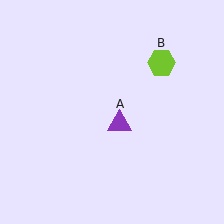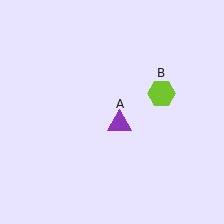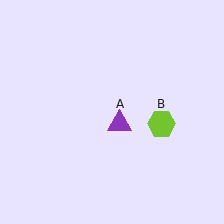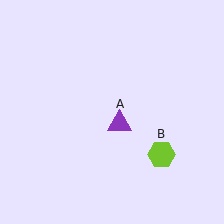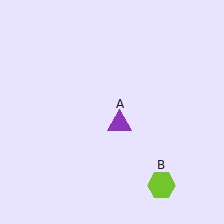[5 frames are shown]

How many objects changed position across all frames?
1 object changed position: lime hexagon (object B).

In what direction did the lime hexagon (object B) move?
The lime hexagon (object B) moved down.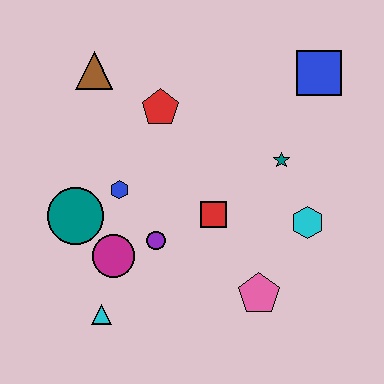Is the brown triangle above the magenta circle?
Yes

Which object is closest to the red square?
The purple circle is closest to the red square.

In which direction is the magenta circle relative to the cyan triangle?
The magenta circle is above the cyan triangle.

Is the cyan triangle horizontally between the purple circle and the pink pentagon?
No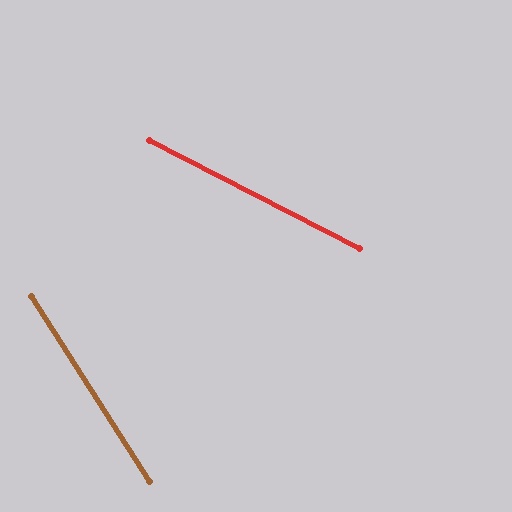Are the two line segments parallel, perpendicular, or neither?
Neither parallel nor perpendicular — they differ by about 30°.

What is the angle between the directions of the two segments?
Approximately 30 degrees.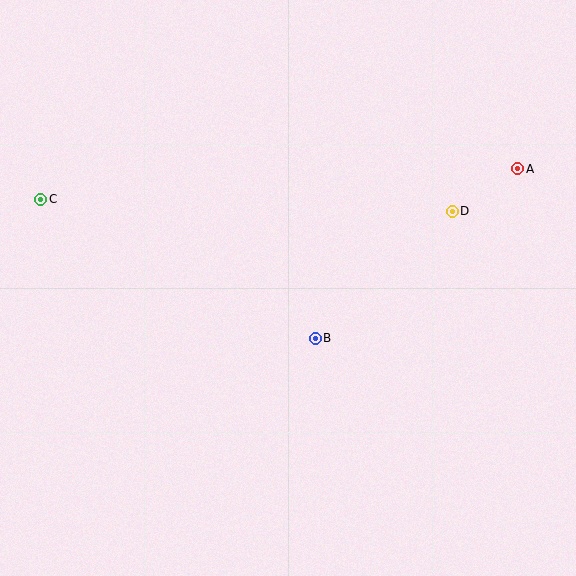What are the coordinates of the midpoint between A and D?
The midpoint between A and D is at (485, 190).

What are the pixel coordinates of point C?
Point C is at (41, 199).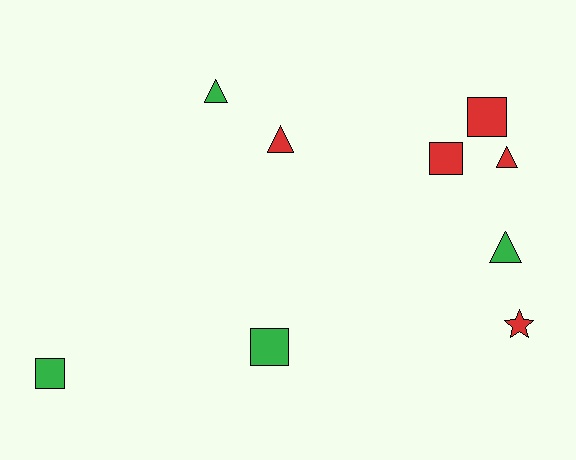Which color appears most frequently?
Red, with 5 objects.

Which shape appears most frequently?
Triangle, with 4 objects.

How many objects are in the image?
There are 9 objects.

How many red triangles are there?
There are 2 red triangles.